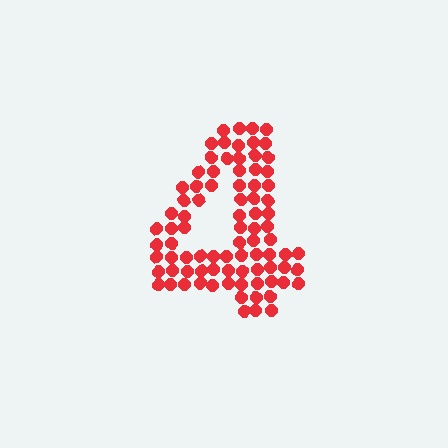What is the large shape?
The large shape is the digit 4.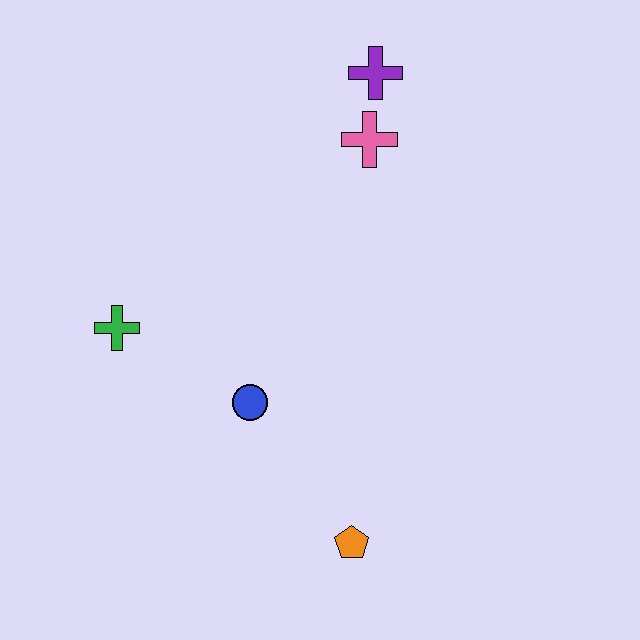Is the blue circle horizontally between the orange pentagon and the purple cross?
No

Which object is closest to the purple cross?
The pink cross is closest to the purple cross.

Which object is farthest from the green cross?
The purple cross is farthest from the green cross.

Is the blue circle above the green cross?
No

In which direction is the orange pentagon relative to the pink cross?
The orange pentagon is below the pink cross.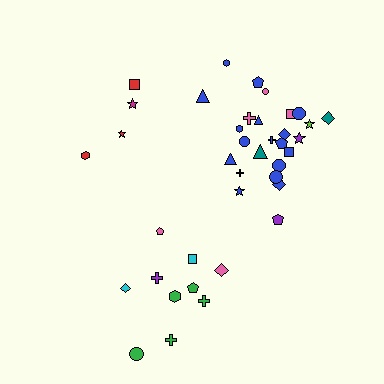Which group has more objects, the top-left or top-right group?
The top-right group.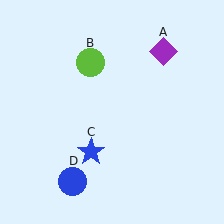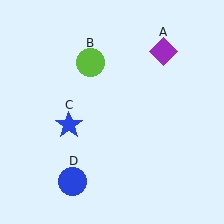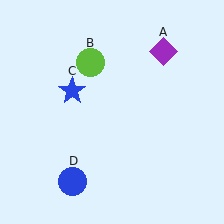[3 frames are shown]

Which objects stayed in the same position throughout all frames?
Purple diamond (object A) and lime circle (object B) and blue circle (object D) remained stationary.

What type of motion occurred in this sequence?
The blue star (object C) rotated clockwise around the center of the scene.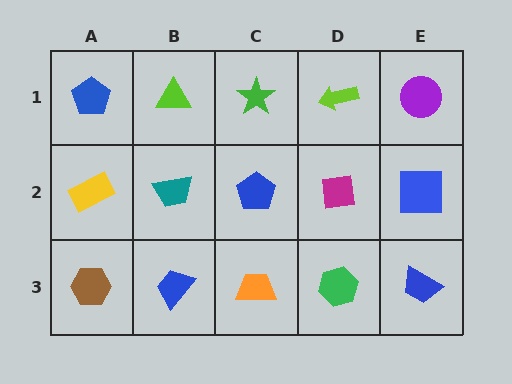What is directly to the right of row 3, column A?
A blue trapezoid.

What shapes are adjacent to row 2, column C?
A green star (row 1, column C), an orange trapezoid (row 3, column C), a teal trapezoid (row 2, column B), a magenta square (row 2, column D).